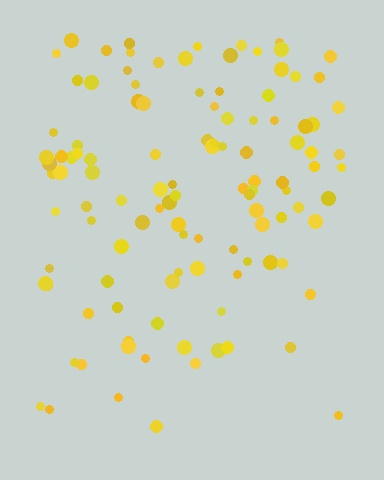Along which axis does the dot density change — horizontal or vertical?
Vertical.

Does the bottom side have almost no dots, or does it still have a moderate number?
Still a moderate number, just noticeably fewer than the top.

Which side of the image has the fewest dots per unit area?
The bottom.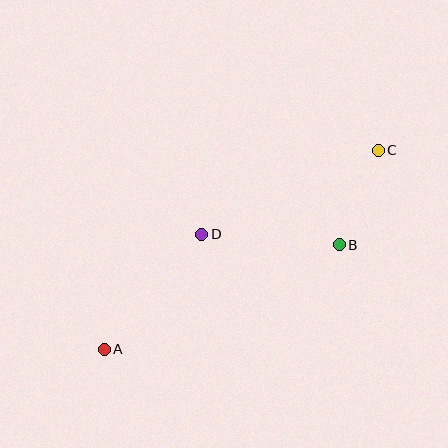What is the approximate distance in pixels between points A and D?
The distance between A and D is approximately 151 pixels.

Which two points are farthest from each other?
Points A and C are farthest from each other.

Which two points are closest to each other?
Points B and C are closest to each other.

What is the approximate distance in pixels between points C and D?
The distance between C and D is approximately 195 pixels.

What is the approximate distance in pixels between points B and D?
The distance between B and D is approximately 138 pixels.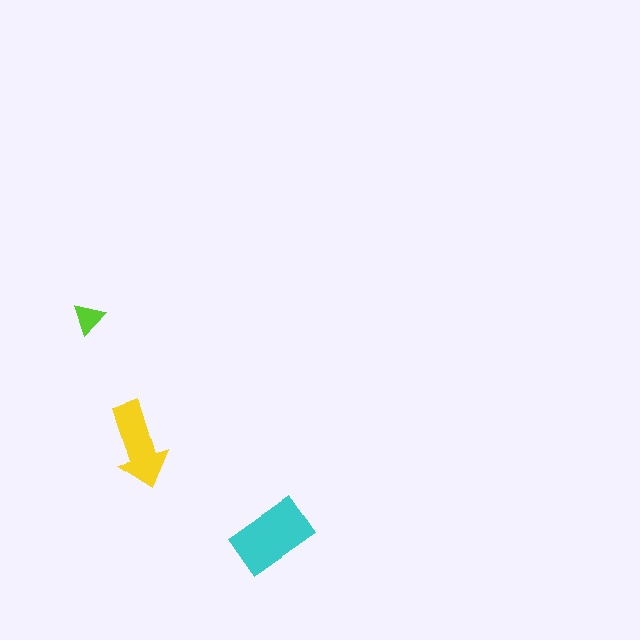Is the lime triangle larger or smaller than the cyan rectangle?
Smaller.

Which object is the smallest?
The lime triangle.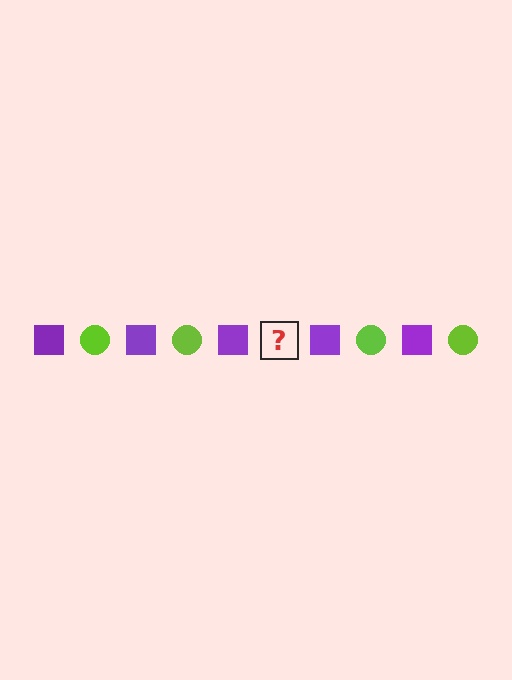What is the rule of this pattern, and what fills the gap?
The rule is that the pattern alternates between purple square and lime circle. The gap should be filled with a lime circle.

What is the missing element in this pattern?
The missing element is a lime circle.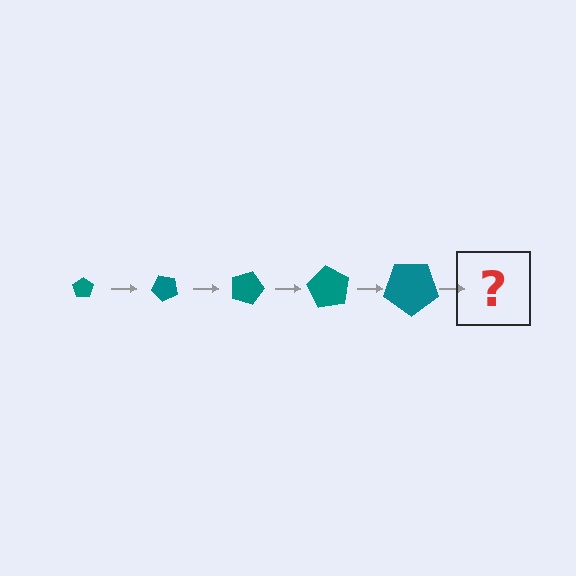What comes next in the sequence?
The next element should be a pentagon, larger than the previous one and rotated 225 degrees from the start.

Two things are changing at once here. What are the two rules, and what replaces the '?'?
The two rules are that the pentagon grows larger each step and it rotates 45 degrees each step. The '?' should be a pentagon, larger than the previous one and rotated 225 degrees from the start.